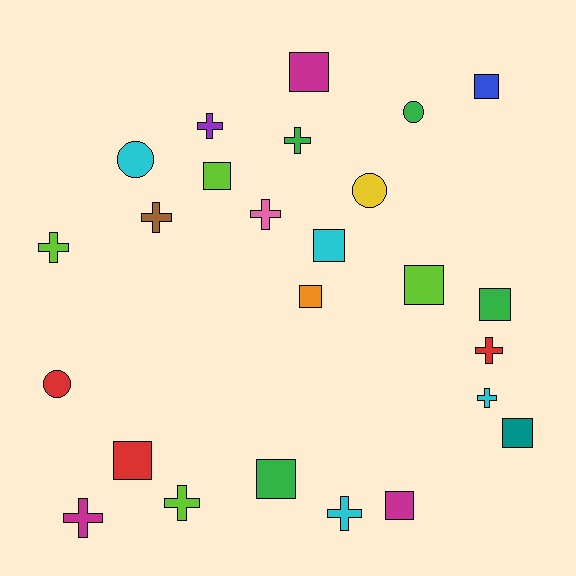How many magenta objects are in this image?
There are 3 magenta objects.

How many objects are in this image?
There are 25 objects.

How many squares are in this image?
There are 11 squares.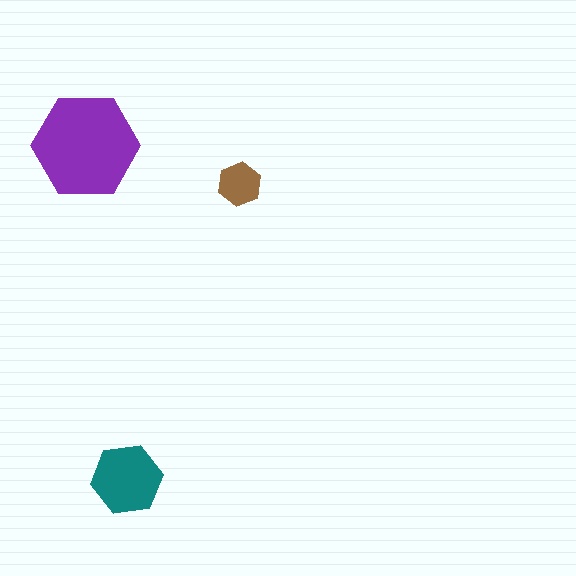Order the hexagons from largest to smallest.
the purple one, the teal one, the brown one.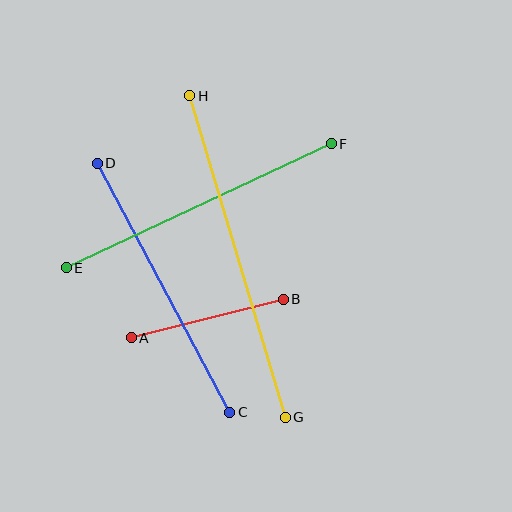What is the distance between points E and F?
The distance is approximately 293 pixels.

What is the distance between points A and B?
The distance is approximately 157 pixels.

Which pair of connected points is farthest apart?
Points G and H are farthest apart.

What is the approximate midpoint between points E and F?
The midpoint is at approximately (199, 206) pixels.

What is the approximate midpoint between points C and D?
The midpoint is at approximately (164, 288) pixels.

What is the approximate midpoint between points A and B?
The midpoint is at approximately (207, 319) pixels.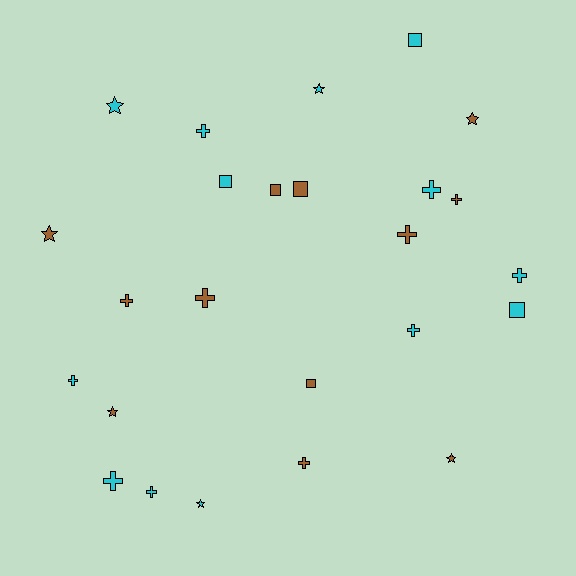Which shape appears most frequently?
Cross, with 12 objects.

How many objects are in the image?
There are 25 objects.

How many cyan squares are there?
There are 3 cyan squares.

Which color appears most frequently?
Cyan, with 13 objects.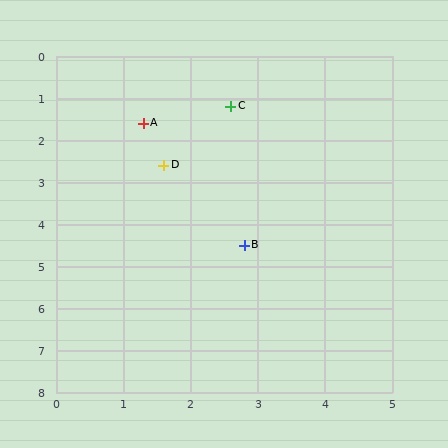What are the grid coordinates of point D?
Point D is at approximately (1.6, 2.6).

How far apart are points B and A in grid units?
Points B and A are about 3.3 grid units apart.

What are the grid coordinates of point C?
Point C is at approximately (2.6, 1.2).